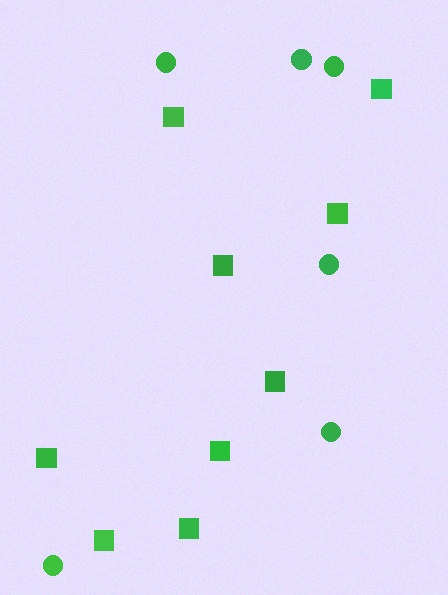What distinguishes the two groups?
There are 2 groups: one group of circles (6) and one group of squares (9).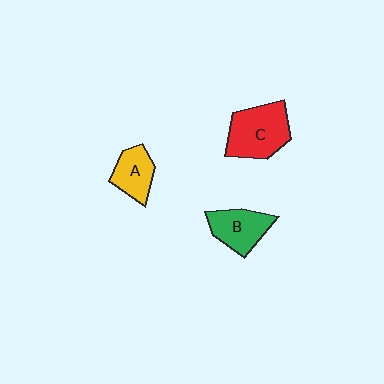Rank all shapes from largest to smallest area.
From largest to smallest: C (red), B (green), A (yellow).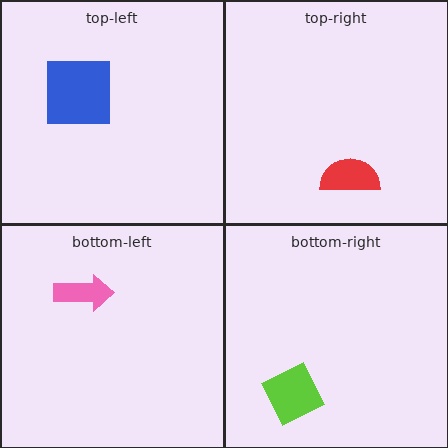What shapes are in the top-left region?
The blue square.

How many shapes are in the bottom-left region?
1.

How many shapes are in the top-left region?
1.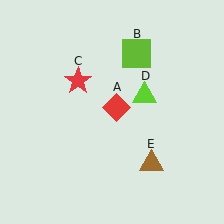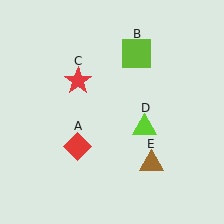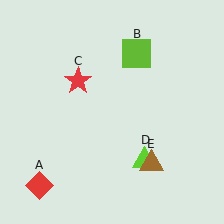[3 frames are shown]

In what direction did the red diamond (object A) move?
The red diamond (object A) moved down and to the left.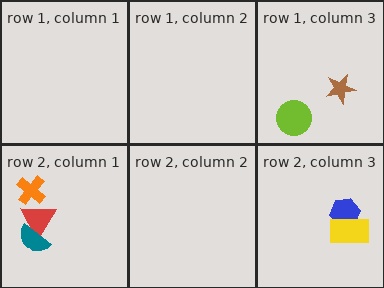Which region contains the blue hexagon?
The row 2, column 3 region.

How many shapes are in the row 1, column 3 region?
2.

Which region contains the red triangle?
The row 2, column 1 region.